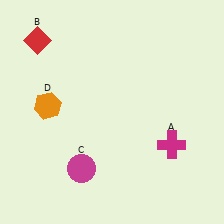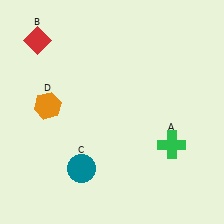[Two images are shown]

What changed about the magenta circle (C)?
In Image 1, C is magenta. In Image 2, it changed to teal.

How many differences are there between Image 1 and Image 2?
There are 2 differences between the two images.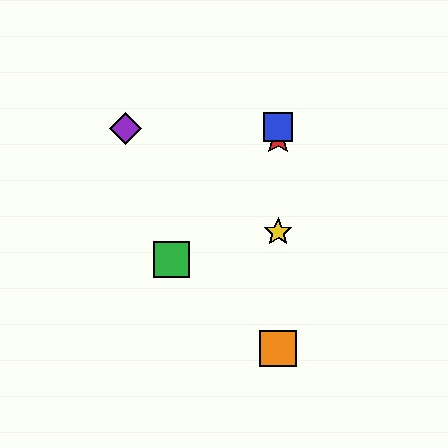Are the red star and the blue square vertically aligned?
Yes, both are at x≈278.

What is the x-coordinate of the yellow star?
The yellow star is at x≈278.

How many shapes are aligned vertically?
4 shapes (the red star, the blue square, the yellow star, the orange square) are aligned vertically.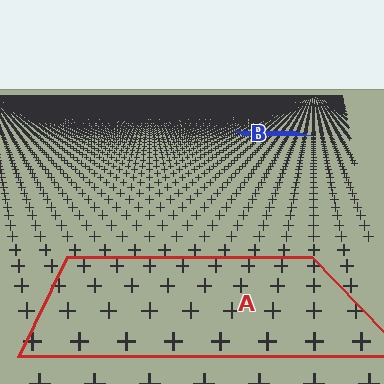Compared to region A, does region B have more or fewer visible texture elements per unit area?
Region B has more texture elements per unit area — they are packed more densely because it is farther away.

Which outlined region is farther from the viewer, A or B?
Region B is farther from the viewer — the texture elements inside it appear smaller and more densely packed.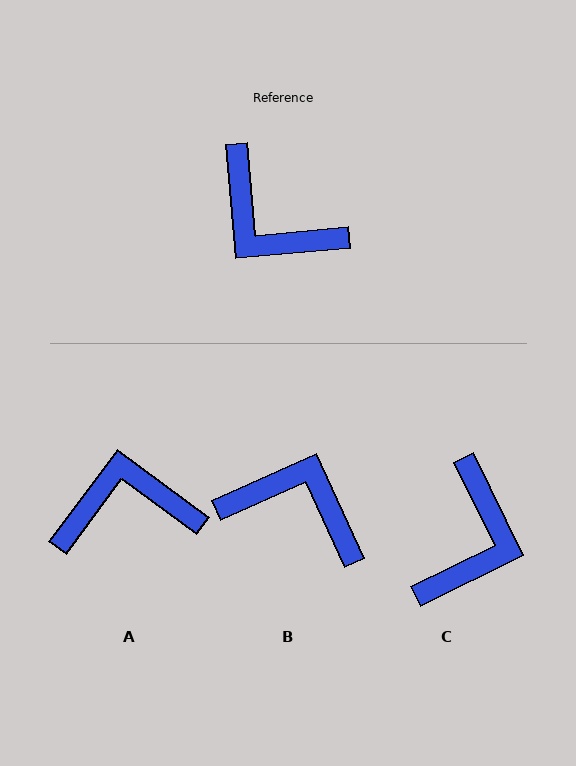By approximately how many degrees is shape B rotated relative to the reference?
Approximately 161 degrees clockwise.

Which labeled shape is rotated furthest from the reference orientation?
B, about 161 degrees away.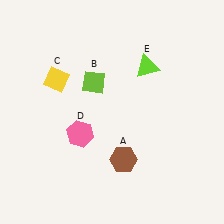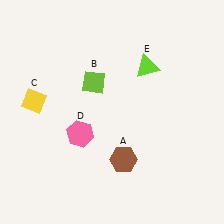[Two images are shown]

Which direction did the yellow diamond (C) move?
The yellow diamond (C) moved left.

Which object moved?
The yellow diamond (C) moved left.